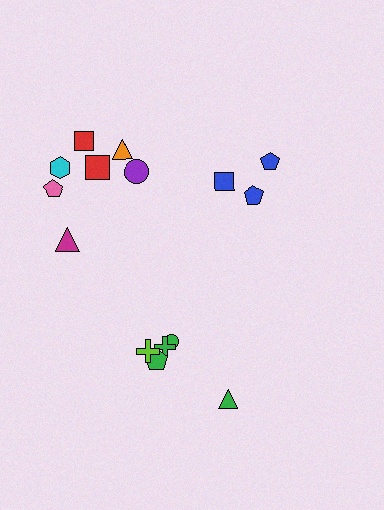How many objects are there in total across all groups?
There are 15 objects.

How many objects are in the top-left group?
There are 7 objects.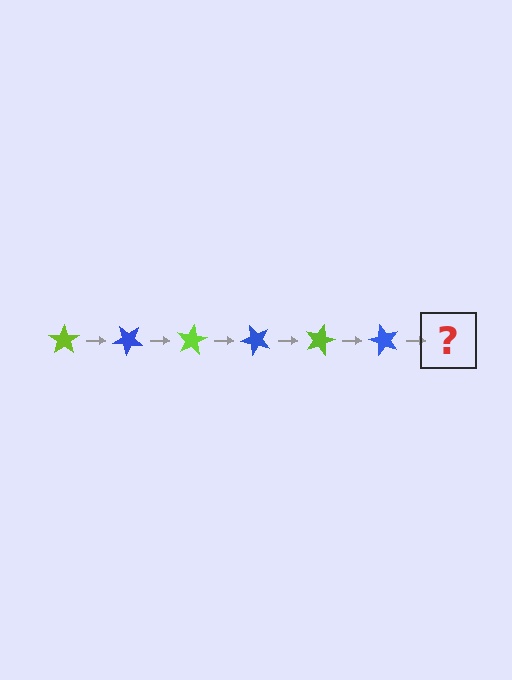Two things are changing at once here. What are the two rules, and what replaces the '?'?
The two rules are that it rotates 40 degrees each step and the color cycles through lime and blue. The '?' should be a lime star, rotated 240 degrees from the start.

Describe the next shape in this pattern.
It should be a lime star, rotated 240 degrees from the start.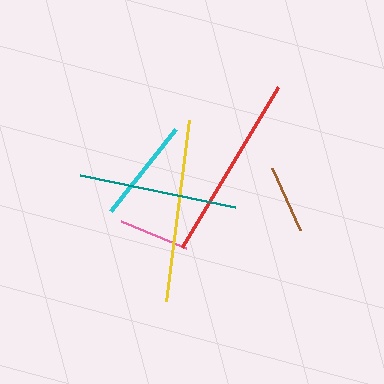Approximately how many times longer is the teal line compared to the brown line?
The teal line is approximately 2.3 times the length of the brown line.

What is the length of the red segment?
The red segment is approximately 186 pixels long.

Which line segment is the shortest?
The brown line is the shortest at approximately 69 pixels.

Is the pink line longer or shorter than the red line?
The red line is longer than the pink line.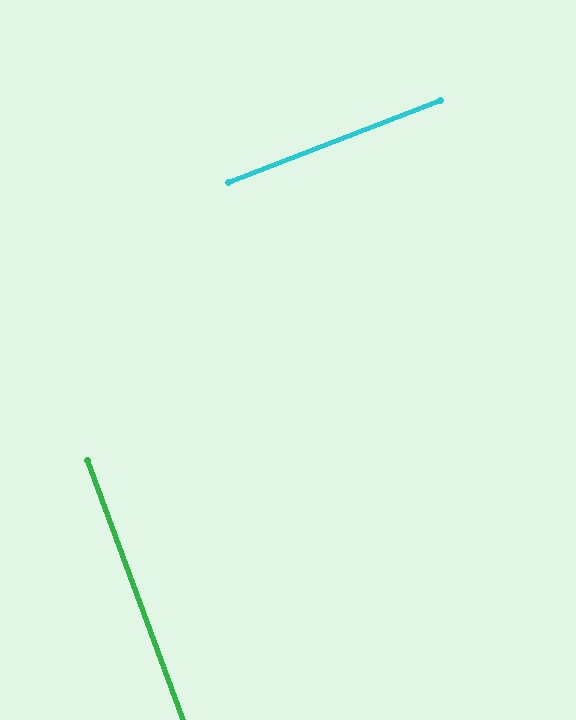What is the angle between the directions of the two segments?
Approximately 89 degrees.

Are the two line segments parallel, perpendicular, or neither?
Perpendicular — they meet at approximately 89°.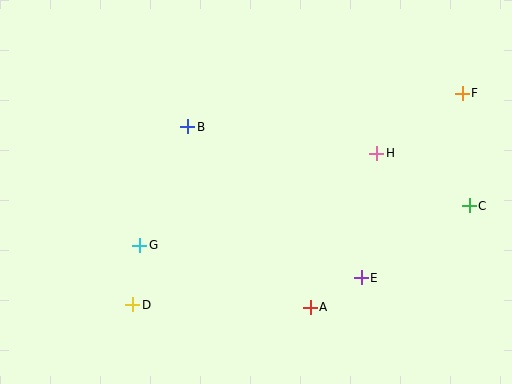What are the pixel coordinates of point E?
Point E is at (361, 278).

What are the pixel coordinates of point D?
Point D is at (133, 305).